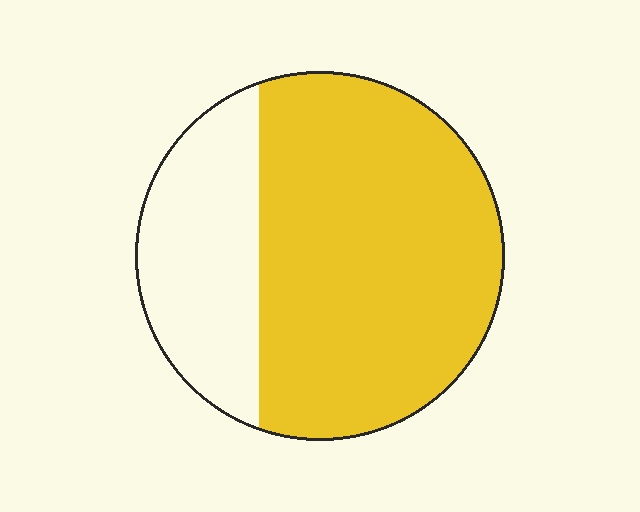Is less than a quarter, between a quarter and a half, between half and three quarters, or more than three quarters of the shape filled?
Between half and three quarters.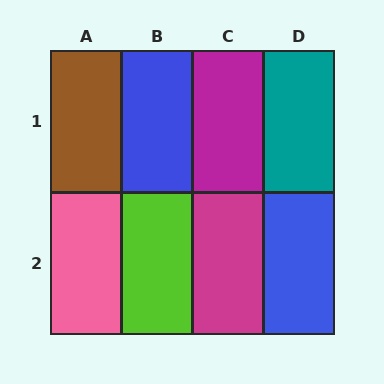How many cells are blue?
2 cells are blue.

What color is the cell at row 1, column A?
Brown.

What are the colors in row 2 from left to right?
Pink, lime, magenta, blue.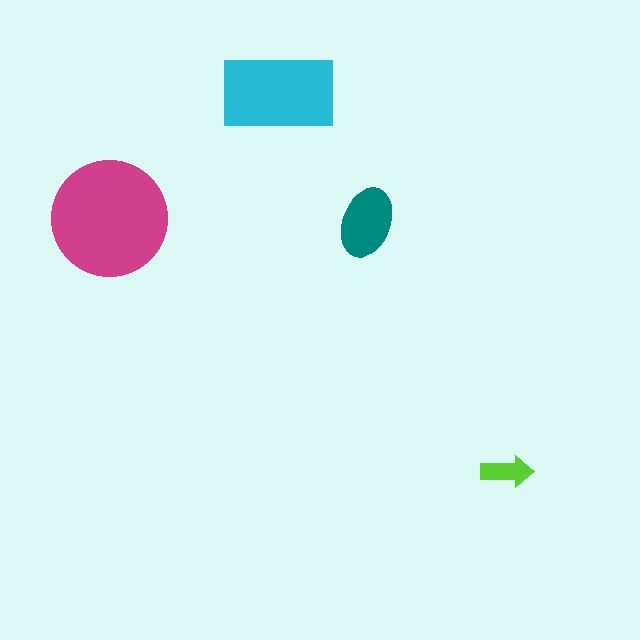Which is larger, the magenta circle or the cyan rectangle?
The magenta circle.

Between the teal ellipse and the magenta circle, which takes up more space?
The magenta circle.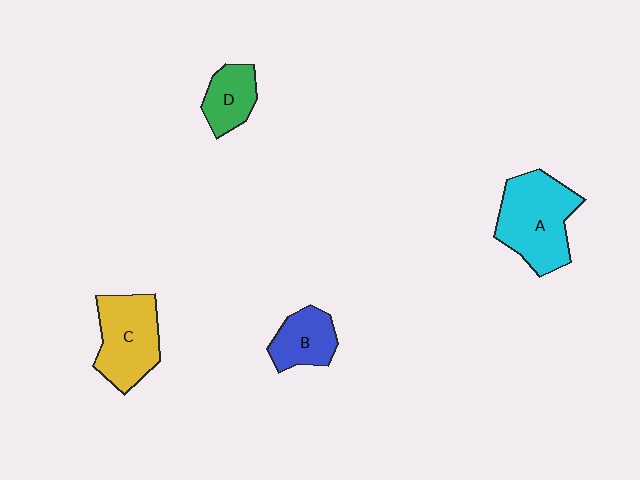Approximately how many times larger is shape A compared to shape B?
Approximately 1.9 times.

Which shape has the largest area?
Shape A (cyan).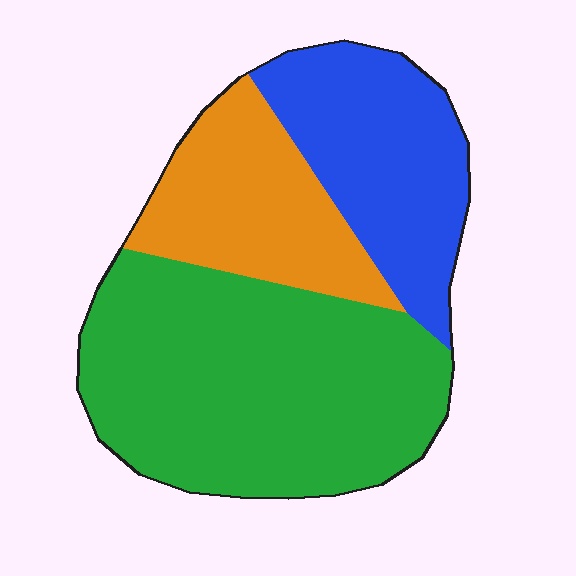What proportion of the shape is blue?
Blue takes up about one quarter (1/4) of the shape.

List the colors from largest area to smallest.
From largest to smallest: green, blue, orange.